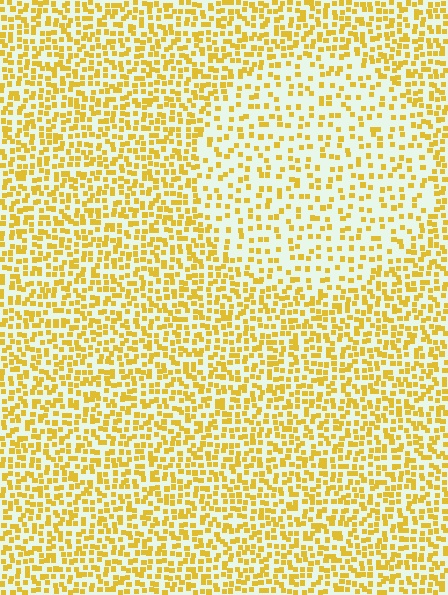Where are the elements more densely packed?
The elements are more densely packed outside the circle boundary.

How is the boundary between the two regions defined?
The boundary is defined by a change in element density (approximately 1.9x ratio). All elements are the same color, size, and shape.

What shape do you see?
I see a circle.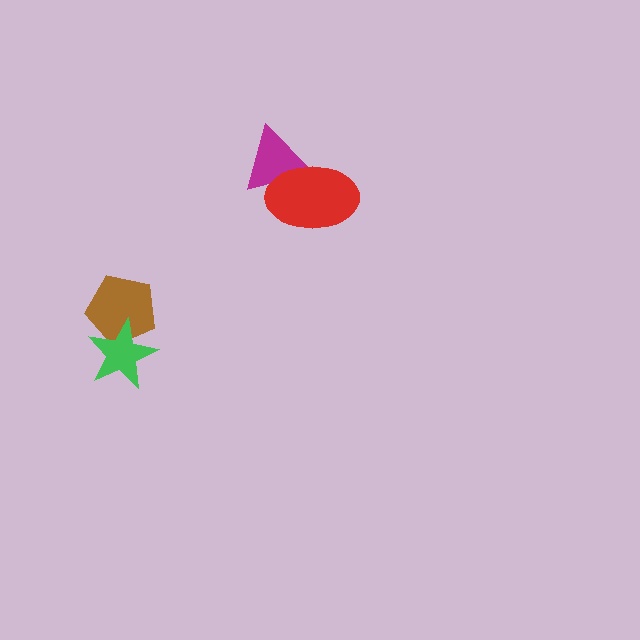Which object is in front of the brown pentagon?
The green star is in front of the brown pentagon.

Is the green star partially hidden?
No, no other shape covers it.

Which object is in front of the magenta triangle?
The red ellipse is in front of the magenta triangle.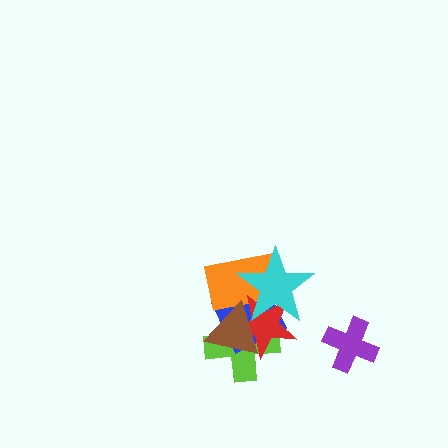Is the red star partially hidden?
Yes, it is partially covered by another shape.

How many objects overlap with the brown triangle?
5 objects overlap with the brown triangle.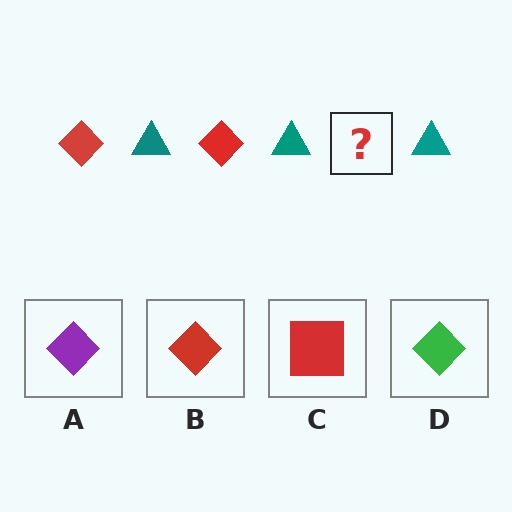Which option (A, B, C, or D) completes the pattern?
B.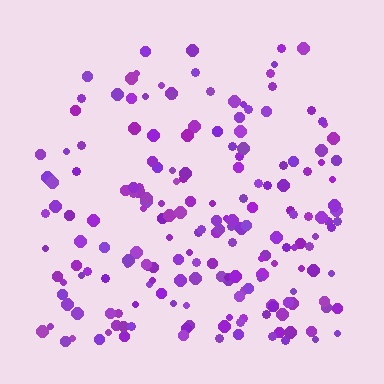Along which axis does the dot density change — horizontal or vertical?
Vertical.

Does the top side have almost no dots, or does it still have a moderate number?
Still a moderate number, just noticeably fewer than the bottom.